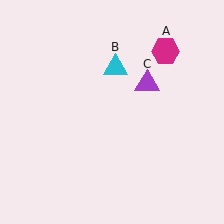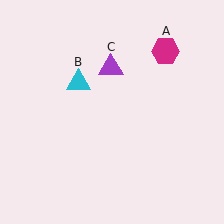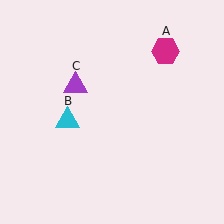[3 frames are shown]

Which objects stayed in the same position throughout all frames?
Magenta hexagon (object A) remained stationary.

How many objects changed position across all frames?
2 objects changed position: cyan triangle (object B), purple triangle (object C).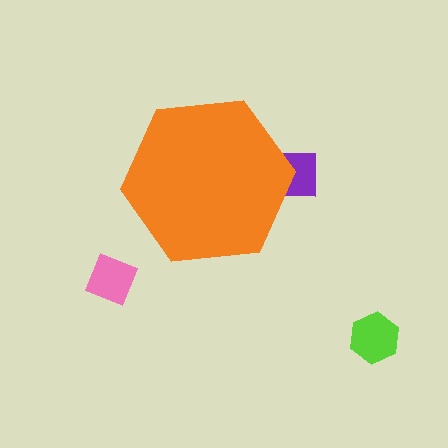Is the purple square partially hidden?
Yes, the purple square is partially hidden behind the orange hexagon.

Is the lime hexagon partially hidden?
No, the lime hexagon is fully visible.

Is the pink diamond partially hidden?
No, the pink diamond is fully visible.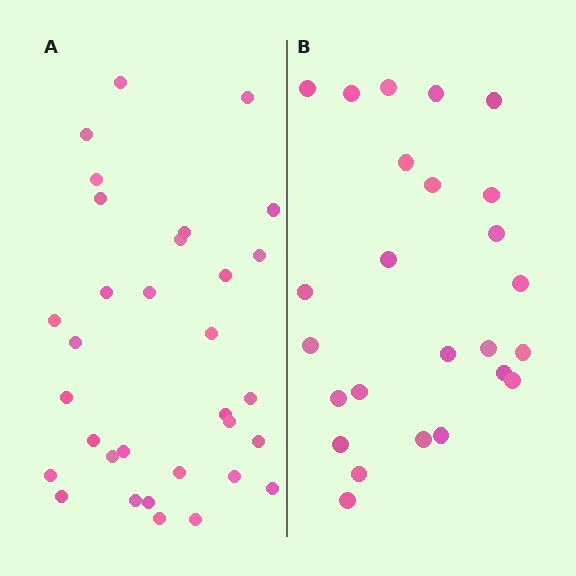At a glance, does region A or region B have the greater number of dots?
Region A (the left region) has more dots.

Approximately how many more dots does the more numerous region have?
Region A has roughly 8 or so more dots than region B.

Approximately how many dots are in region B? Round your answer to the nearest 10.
About 20 dots. (The exact count is 25, which rounds to 20.)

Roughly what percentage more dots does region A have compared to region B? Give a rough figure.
About 30% more.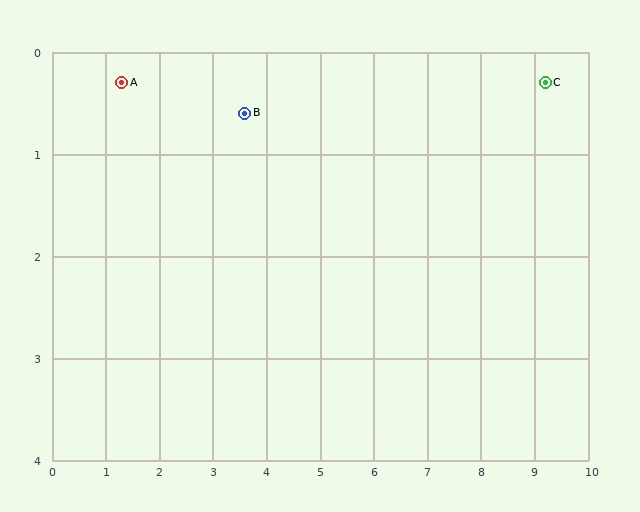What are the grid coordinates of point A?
Point A is at approximately (1.3, 0.3).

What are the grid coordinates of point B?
Point B is at approximately (3.6, 0.6).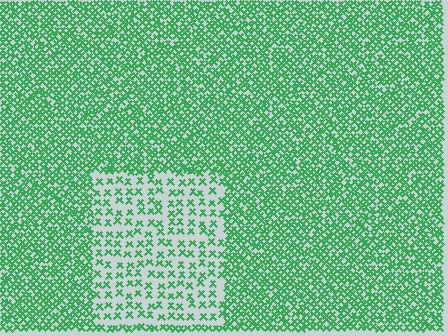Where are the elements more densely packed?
The elements are more densely packed outside the rectangle boundary.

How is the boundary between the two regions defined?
The boundary is defined by a change in element density (approximately 2.4x ratio). All elements are the same color, size, and shape.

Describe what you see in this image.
The image contains small green elements arranged at two different densities. A rectangle-shaped region is visible where the elements are less densely packed than the surrounding area.